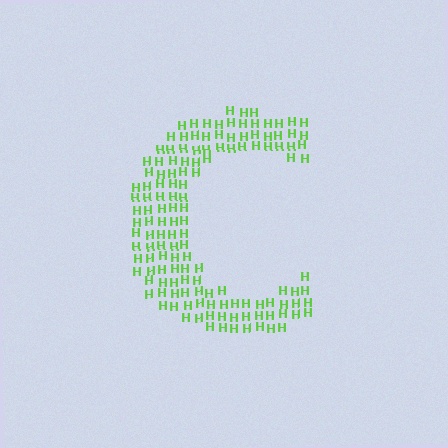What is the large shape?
The large shape is the letter C.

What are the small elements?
The small elements are letter H's.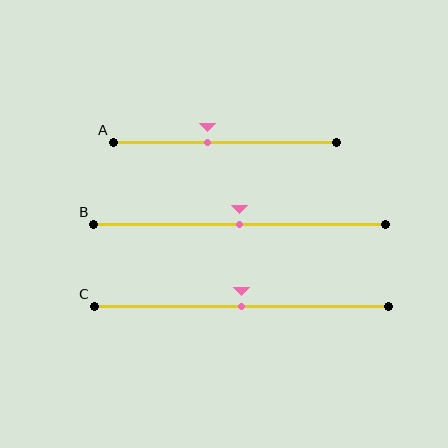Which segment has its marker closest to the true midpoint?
Segment B has its marker closest to the true midpoint.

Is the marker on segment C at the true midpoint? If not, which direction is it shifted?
Yes, the marker on segment C is at the true midpoint.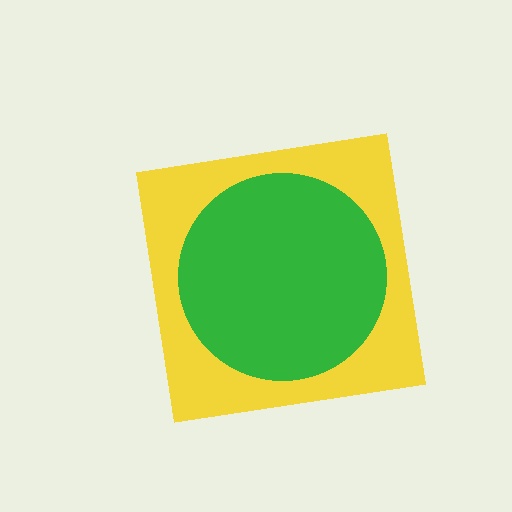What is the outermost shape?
The yellow square.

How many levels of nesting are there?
2.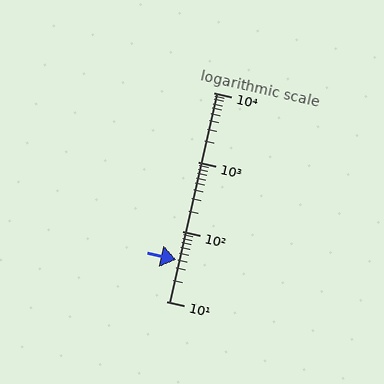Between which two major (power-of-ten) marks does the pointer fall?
The pointer is between 10 and 100.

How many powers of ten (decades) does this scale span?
The scale spans 3 decades, from 10 to 10000.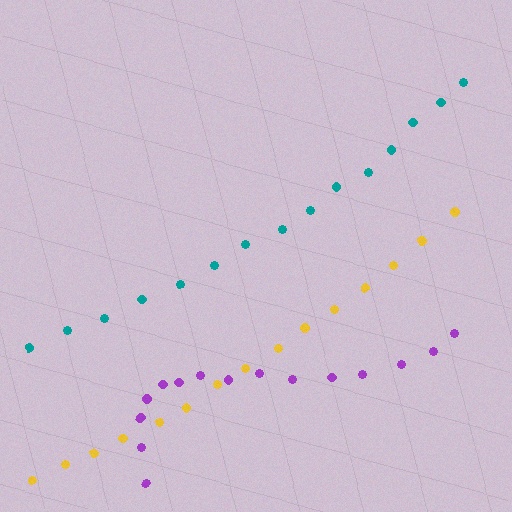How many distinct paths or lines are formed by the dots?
There are 3 distinct paths.